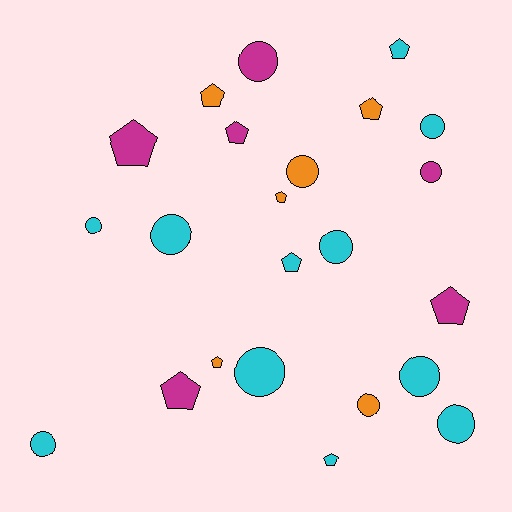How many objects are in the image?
There are 23 objects.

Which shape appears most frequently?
Circle, with 12 objects.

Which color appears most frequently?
Cyan, with 11 objects.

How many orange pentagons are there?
There are 4 orange pentagons.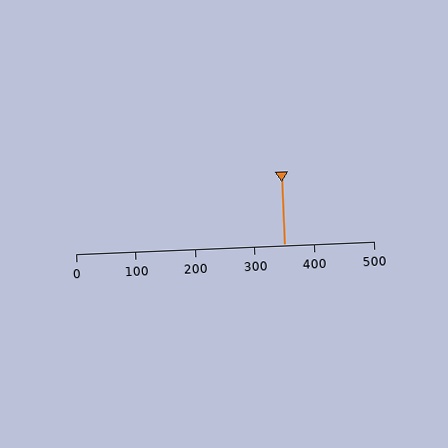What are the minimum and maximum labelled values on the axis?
The axis runs from 0 to 500.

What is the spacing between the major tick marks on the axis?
The major ticks are spaced 100 apart.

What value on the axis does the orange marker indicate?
The marker indicates approximately 350.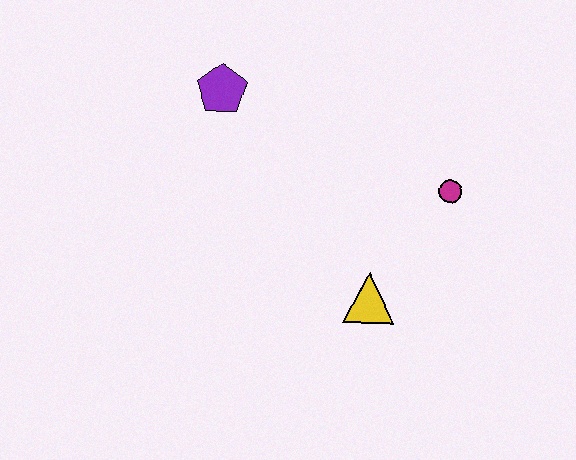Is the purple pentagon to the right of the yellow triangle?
No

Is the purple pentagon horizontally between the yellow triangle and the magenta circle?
No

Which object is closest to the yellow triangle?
The magenta circle is closest to the yellow triangle.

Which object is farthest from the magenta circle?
The purple pentagon is farthest from the magenta circle.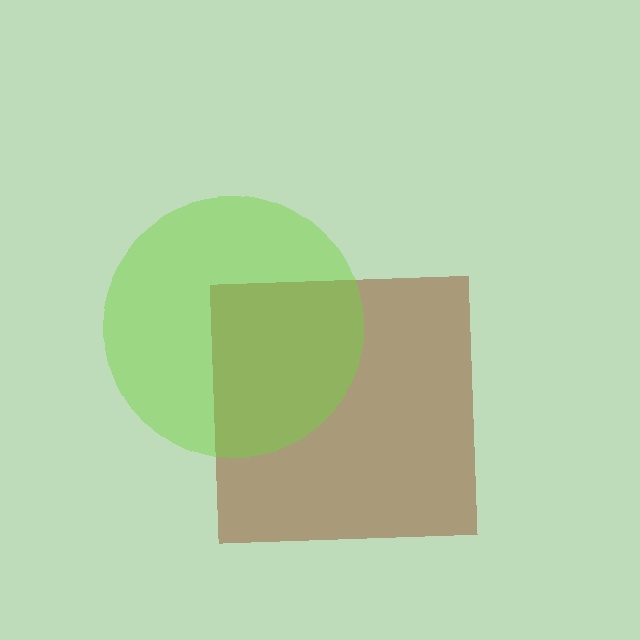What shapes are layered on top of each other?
The layered shapes are: a brown square, a lime circle.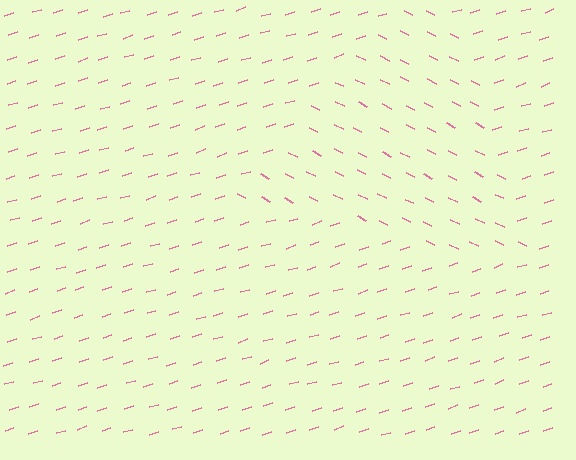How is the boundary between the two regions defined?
The boundary is defined purely by a change in line orientation (approximately 45 degrees difference). All lines are the same color and thickness.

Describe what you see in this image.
The image is filled with small pink line segments. A triangle region in the image has lines oriented differently from the surrounding lines, creating a visible texture boundary.